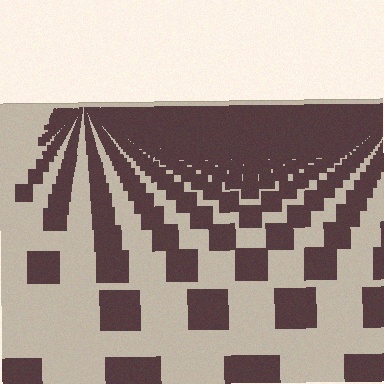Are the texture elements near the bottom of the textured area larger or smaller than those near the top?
Larger. Near the bottom, elements are closer to the viewer and appear at a bigger on-screen size.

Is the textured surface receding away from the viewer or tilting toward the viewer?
The surface is receding away from the viewer. Texture elements get smaller and denser toward the top.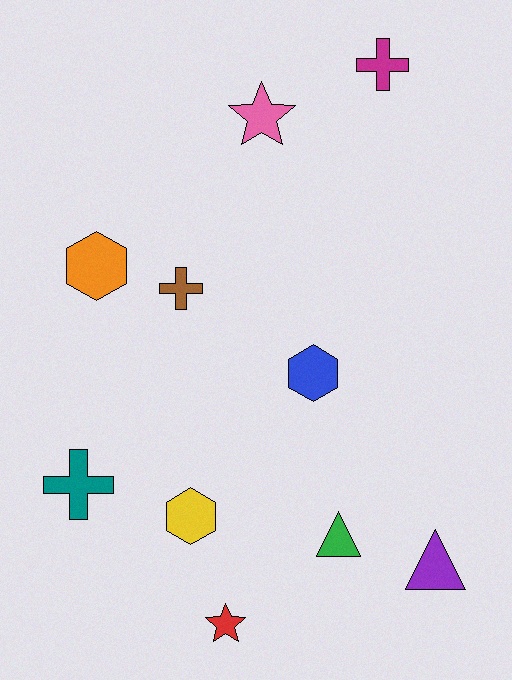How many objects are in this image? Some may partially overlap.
There are 10 objects.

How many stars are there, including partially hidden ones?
There are 2 stars.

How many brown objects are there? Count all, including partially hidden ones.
There is 1 brown object.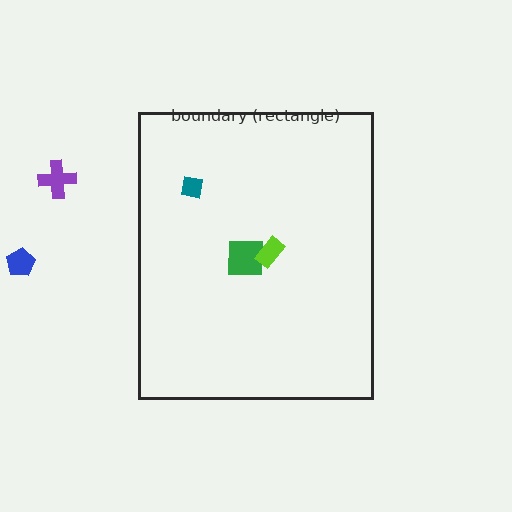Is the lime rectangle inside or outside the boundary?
Inside.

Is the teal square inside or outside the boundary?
Inside.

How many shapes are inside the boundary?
3 inside, 2 outside.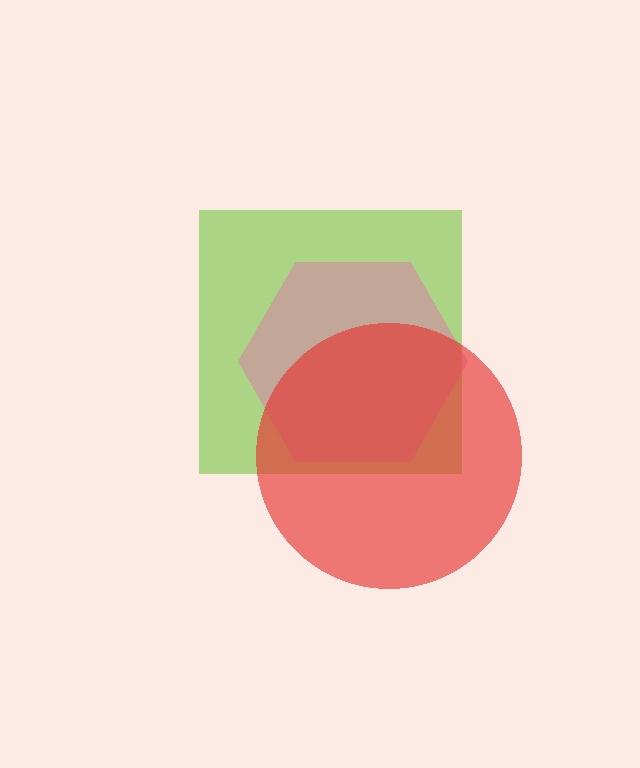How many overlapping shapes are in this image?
There are 3 overlapping shapes in the image.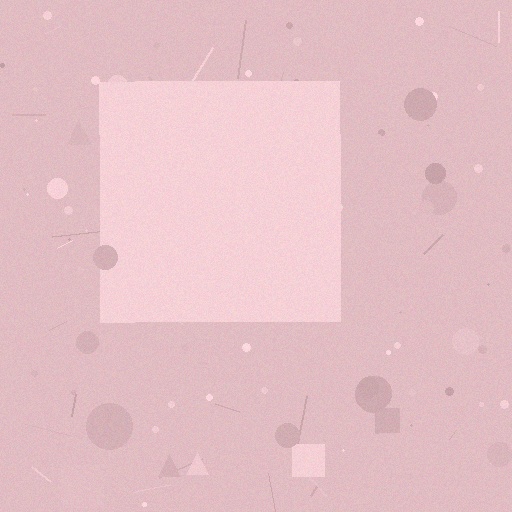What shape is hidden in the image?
A square is hidden in the image.